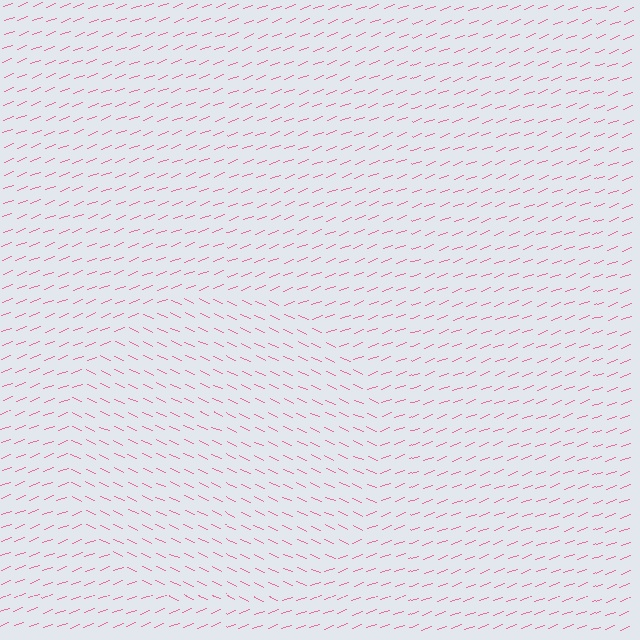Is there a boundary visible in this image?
Yes, there is a texture boundary formed by a change in line orientation.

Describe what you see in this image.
The image is filled with small pink line segments. A circle region in the image has lines oriented differently from the surrounding lines, creating a visible texture boundary.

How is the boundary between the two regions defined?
The boundary is defined purely by a change in line orientation (approximately 45 degrees difference). All lines are the same color and thickness.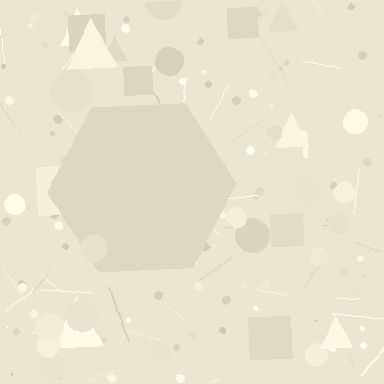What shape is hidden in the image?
A hexagon is hidden in the image.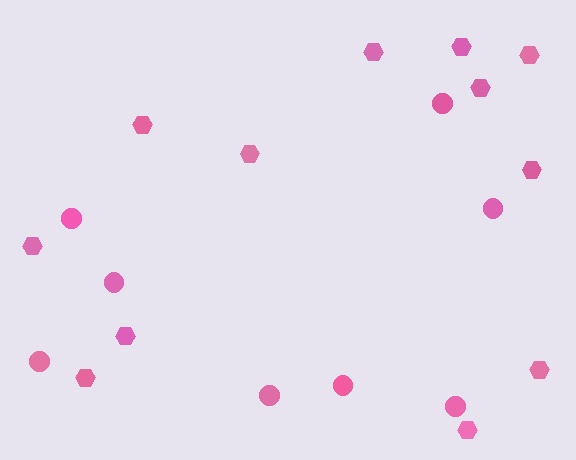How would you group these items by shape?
There are 2 groups: one group of circles (8) and one group of hexagons (12).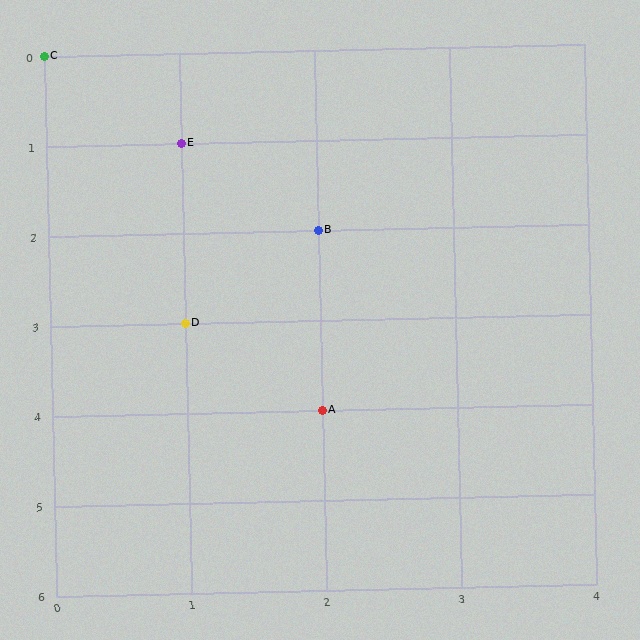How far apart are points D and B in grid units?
Points D and B are 1 column and 1 row apart (about 1.4 grid units diagonally).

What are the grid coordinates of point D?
Point D is at grid coordinates (1, 3).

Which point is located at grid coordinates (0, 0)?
Point C is at (0, 0).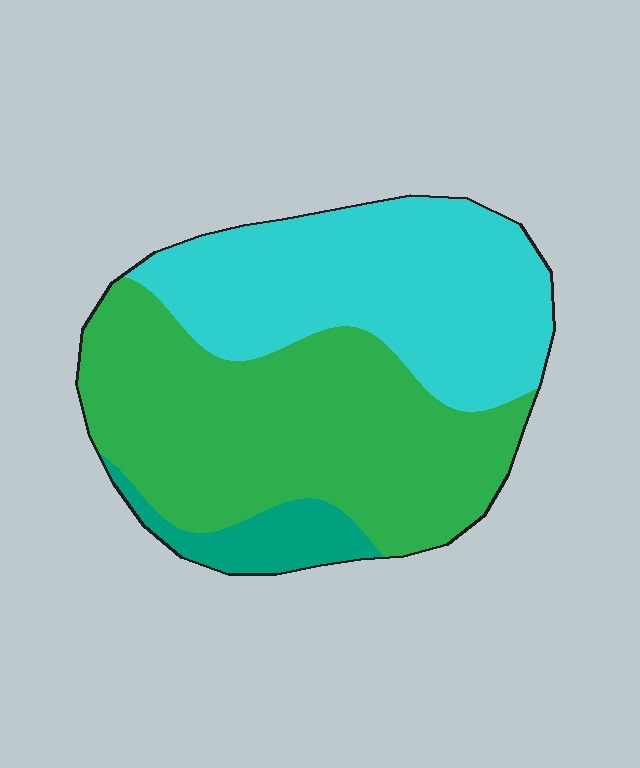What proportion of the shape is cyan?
Cyan covers around 40% of the shape.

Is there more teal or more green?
Green.